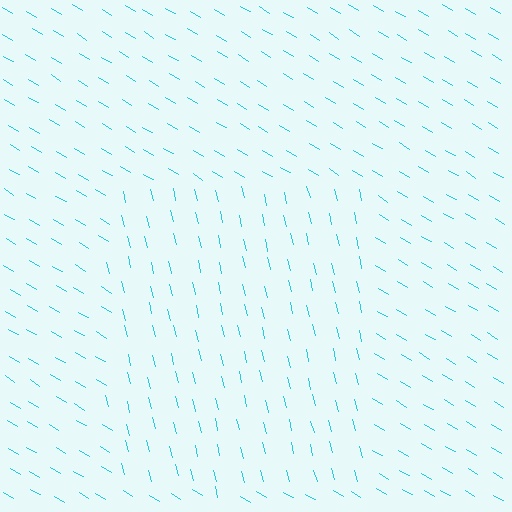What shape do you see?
I see a rectangle.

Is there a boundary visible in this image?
Yes, there is a texture boundary formed by a change in line orientation.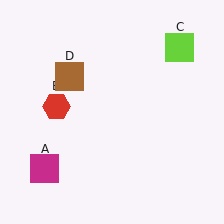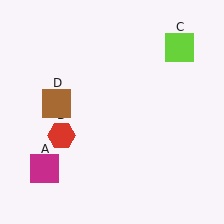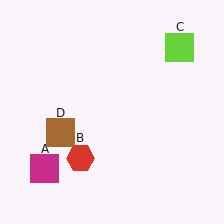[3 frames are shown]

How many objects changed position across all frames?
2 objects changed position: red hexagon (object B), brown square (object D).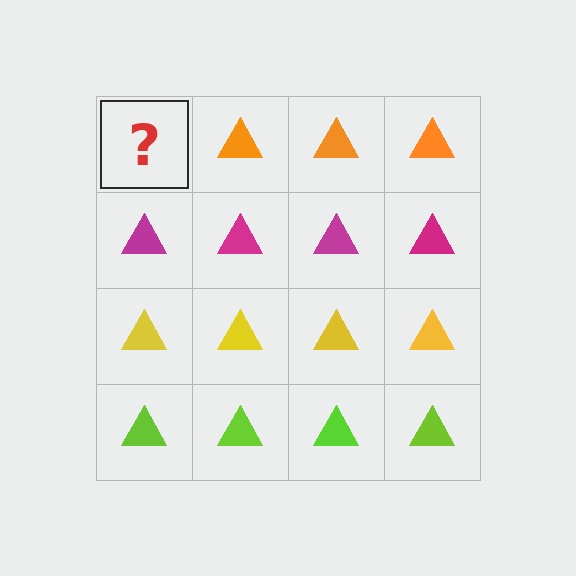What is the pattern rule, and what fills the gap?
The rule is that each row has a consistent color. The gap should be filled with an orange triangle.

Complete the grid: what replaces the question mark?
The question mark should be replaced with an orange triangle.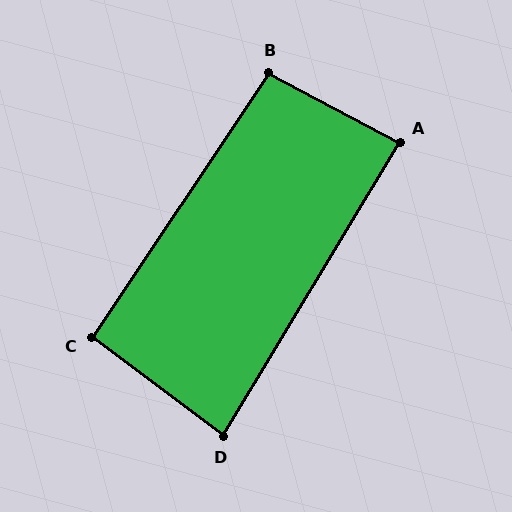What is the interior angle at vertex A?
Approximately 87 degrees (approximately right).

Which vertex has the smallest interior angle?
D, at approximately 84 degrees.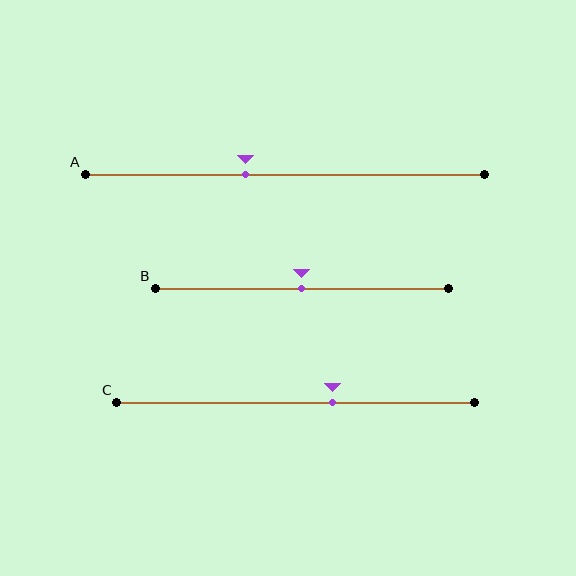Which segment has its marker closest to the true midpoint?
Segment B has its marker closest to the true midpoint.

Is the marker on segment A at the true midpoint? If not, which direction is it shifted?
No, the marker on segment A is shifted to the left by about 10% of the segment length.